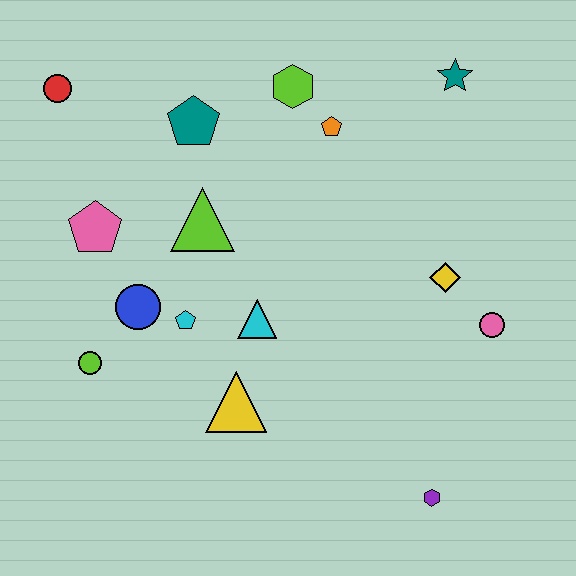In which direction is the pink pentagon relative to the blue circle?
The pink pentagon is above the blue circle.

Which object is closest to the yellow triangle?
The cyan triangle is closest to the yellow triangle.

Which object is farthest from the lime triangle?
The purple hexagon is farthest from the lime triangle.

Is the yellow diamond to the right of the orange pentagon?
Yes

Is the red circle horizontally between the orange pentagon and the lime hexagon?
No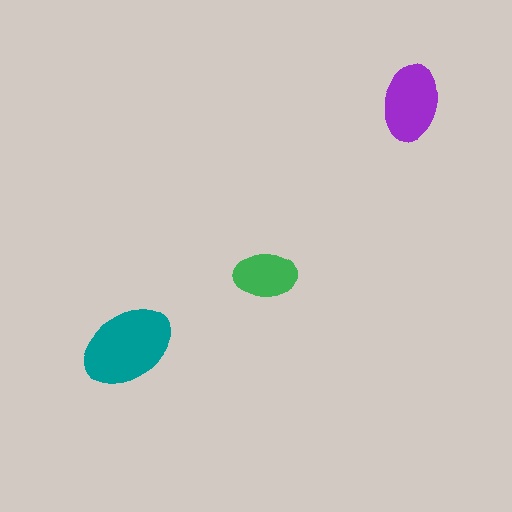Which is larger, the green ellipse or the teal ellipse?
The teal one.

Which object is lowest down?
The teal ellipse is bottommost.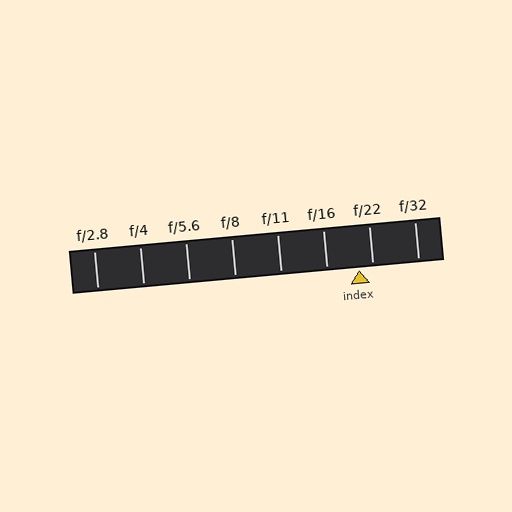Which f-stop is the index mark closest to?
The index mark is closest to f/22.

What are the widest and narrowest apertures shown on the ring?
The widest aperture shown is f/2.8 and the narrowest is f/32.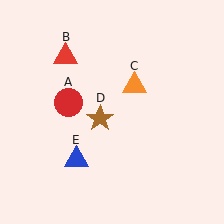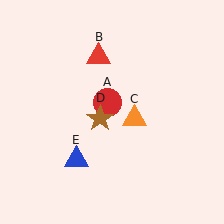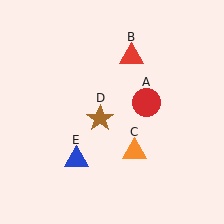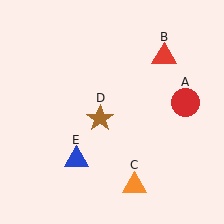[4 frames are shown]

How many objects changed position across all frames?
3 objects changed position: red circle (object A), red triangle (object B), orange triangle (object C).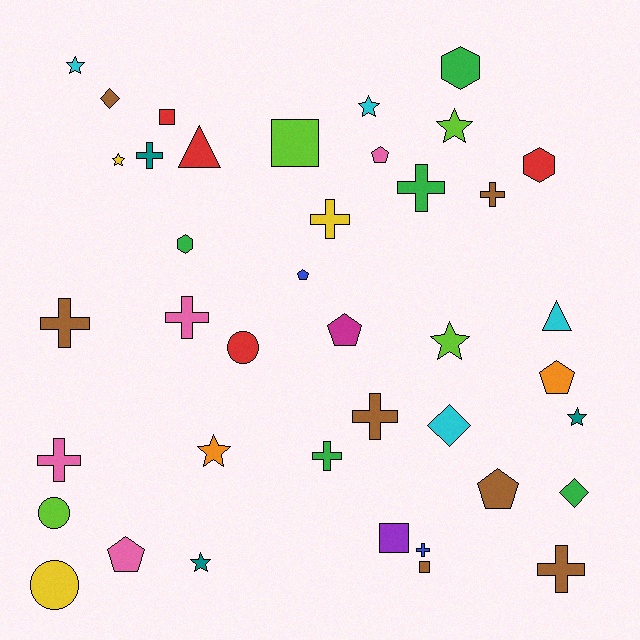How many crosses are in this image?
There are 11 crosses.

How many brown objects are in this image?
There are 7 brown objects.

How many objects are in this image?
There are 40 objects.